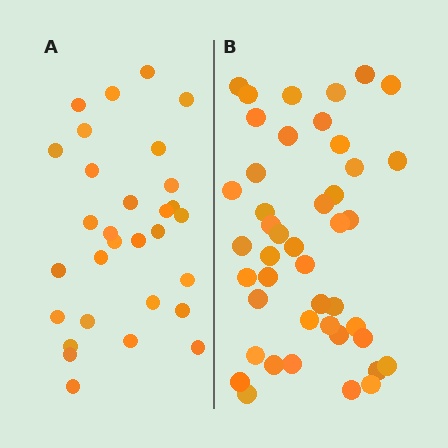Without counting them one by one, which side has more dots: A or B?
Region B (the right region) has more dots.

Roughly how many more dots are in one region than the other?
Region B has approximately 15 more dots than region A.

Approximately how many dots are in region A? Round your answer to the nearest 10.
About 30 dots.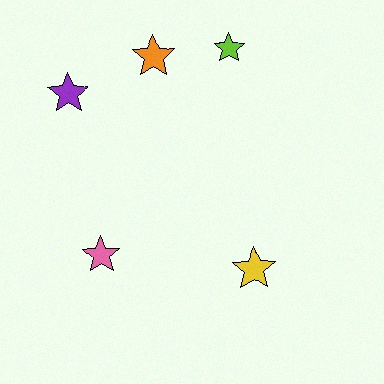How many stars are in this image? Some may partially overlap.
There are 5 stars.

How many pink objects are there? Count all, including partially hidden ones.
There is 1 pink object.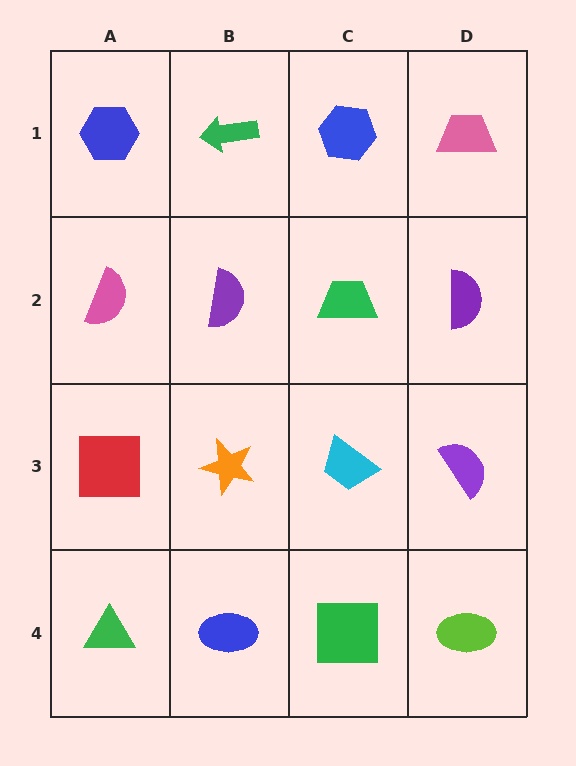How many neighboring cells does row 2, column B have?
4.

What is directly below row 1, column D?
A purple semicircle.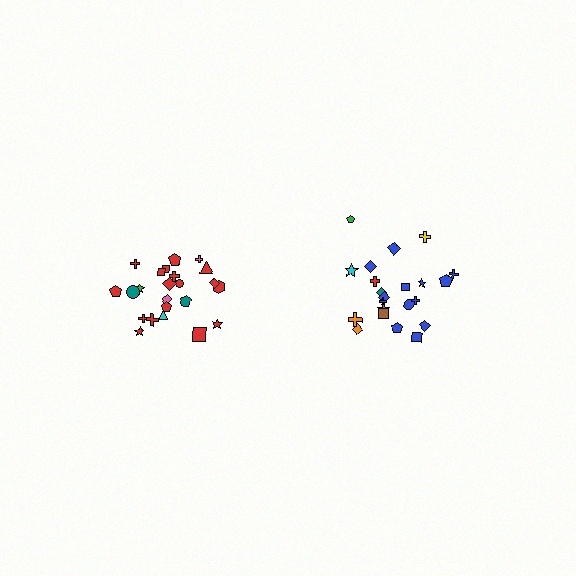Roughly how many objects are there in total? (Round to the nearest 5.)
Roughly 45 objects in total.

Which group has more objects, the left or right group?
The left group.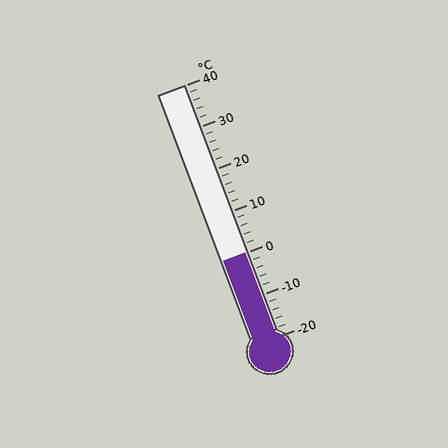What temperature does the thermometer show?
The thermometer shows approximately 0°C.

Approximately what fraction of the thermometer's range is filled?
The thermometer is filled to approximately 35% of its range.